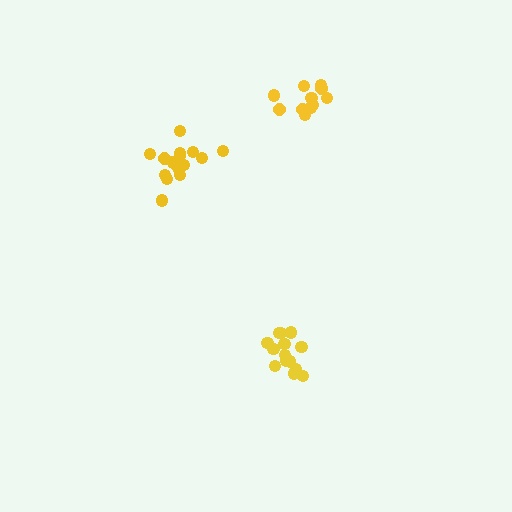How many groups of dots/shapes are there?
There are 3 groups.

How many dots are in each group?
Group 1: 15 dots, Group 2: 16 dots, Group 3: 11 dots (42 total).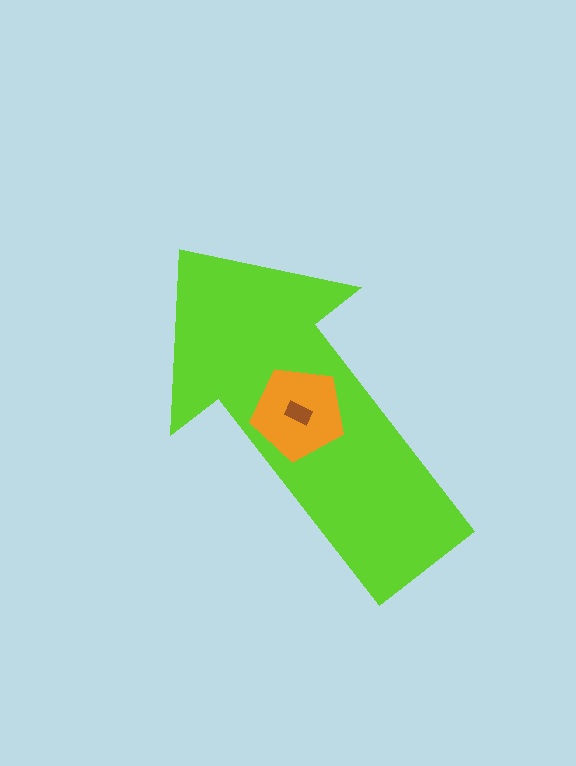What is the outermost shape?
The lime arrow.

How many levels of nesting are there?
3.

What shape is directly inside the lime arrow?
The orange pentagon.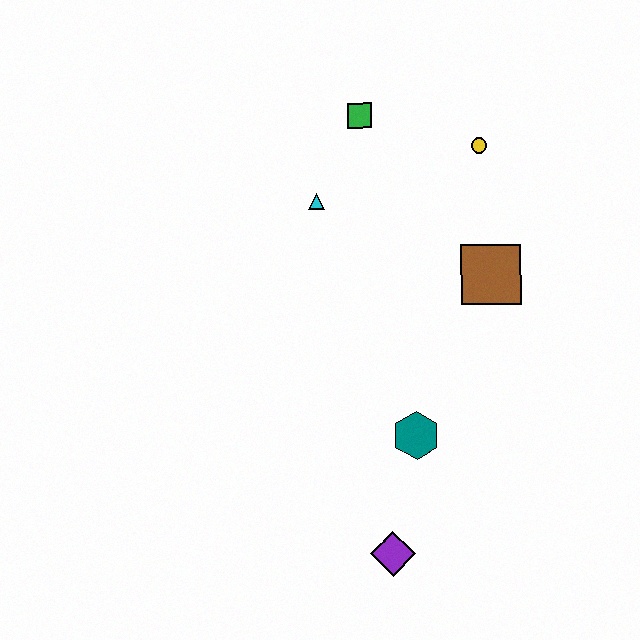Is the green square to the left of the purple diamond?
Yes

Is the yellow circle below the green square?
Yes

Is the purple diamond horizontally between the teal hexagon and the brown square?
No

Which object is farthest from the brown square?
The purple diamond is farthest from the brown square.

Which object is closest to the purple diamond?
The teal hexagon is closest to the purple diamond.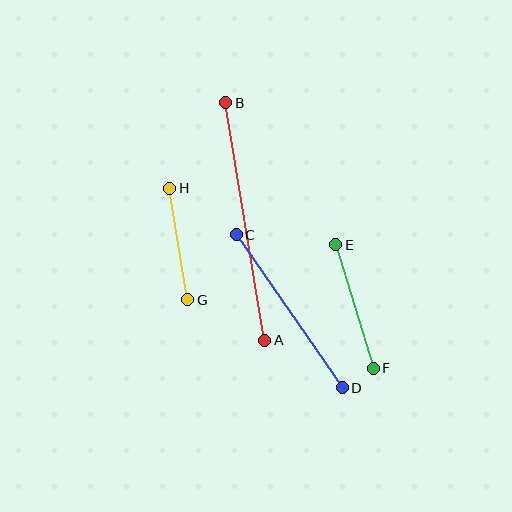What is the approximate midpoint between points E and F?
The midpoint is at approximately (355, 307) pixels.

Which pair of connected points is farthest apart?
Points A and B are farthest apart.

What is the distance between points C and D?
The distance is approximately 187 pixels.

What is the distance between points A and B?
The distance is approximately 241 pixels.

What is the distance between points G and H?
The distance is approximately 113 pixels.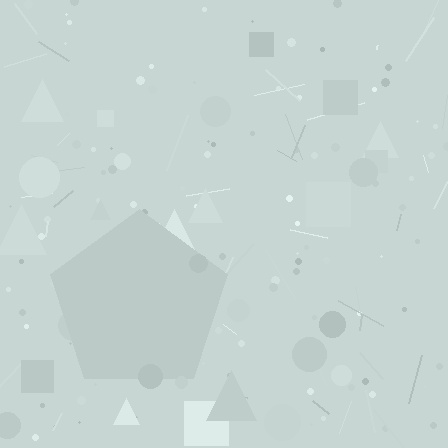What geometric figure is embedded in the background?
A pentagon is embedded in the background.